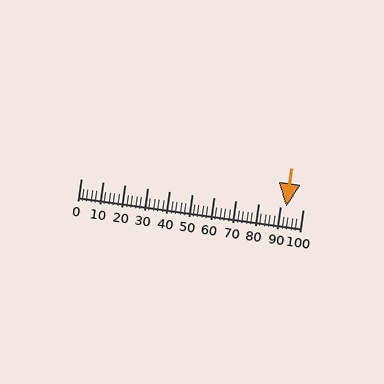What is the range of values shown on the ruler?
The ruler shows values from 0 to 100.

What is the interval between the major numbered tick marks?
The major tick marks are spaced 10 units apart.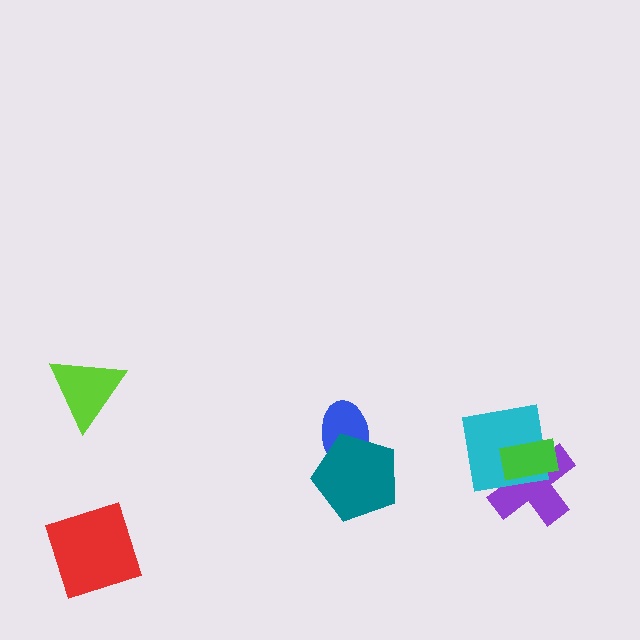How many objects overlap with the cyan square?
2 objects overlap with the cyan square.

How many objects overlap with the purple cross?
2 objects overlap with the purple cross.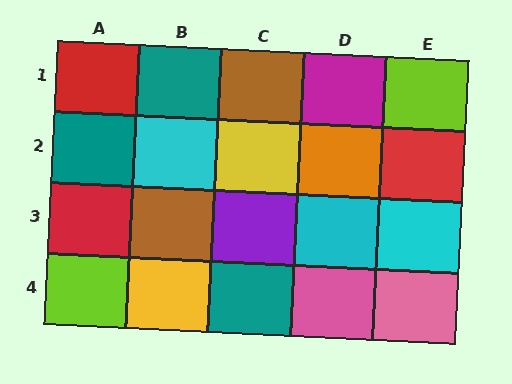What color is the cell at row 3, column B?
Brown.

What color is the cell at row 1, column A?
Red.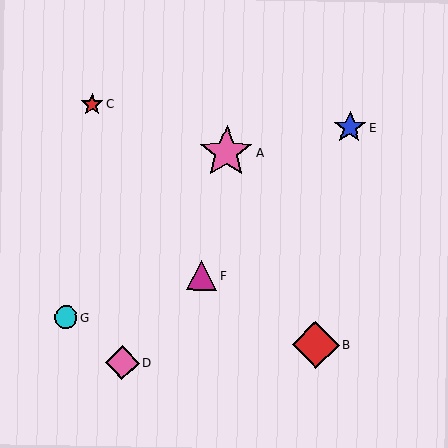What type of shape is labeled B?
Shape B is a red diamond.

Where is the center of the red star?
The center of the red star is at (92, 104).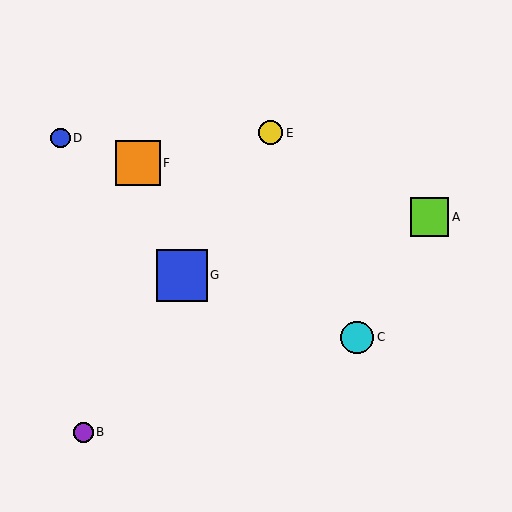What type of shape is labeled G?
Shape G is a blue square.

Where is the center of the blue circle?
The center of the blue circle is at (60, 138).